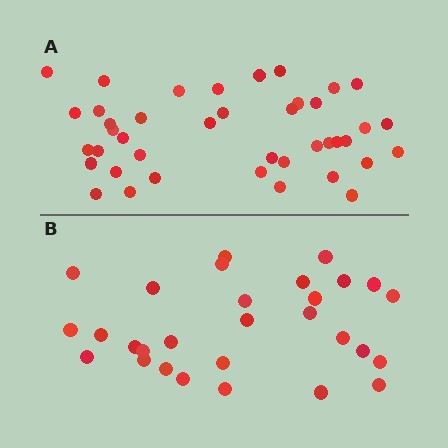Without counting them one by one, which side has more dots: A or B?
Region A (the top region) has more dots.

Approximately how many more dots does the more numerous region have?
Region A has roughly 12 or so more dots than region B.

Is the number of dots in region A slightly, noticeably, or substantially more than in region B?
Region A has noticeably more, but not dramatically so. The ratio is roughly 1.4 to 1.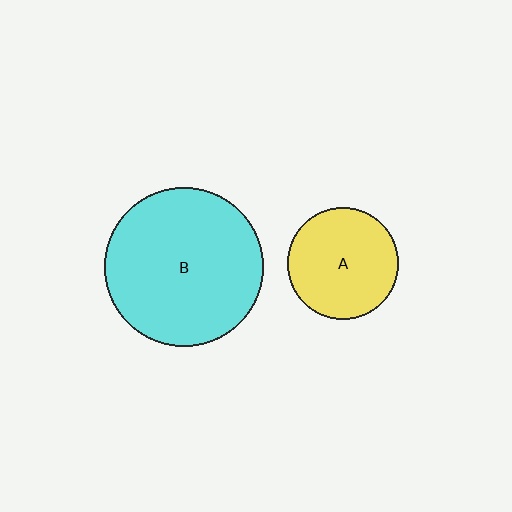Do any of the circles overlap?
No, none of the circles overlap.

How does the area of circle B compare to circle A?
Approximately 2.0 times.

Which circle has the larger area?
Circle B (cyan).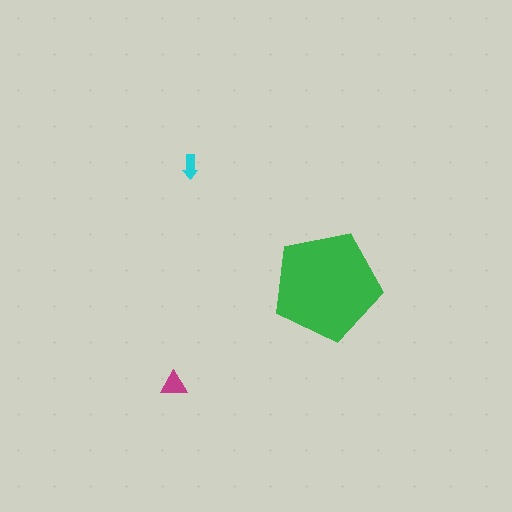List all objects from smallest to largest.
The cyan arrow, the magenta triangle, the green pentagon.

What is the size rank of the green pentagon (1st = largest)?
1st.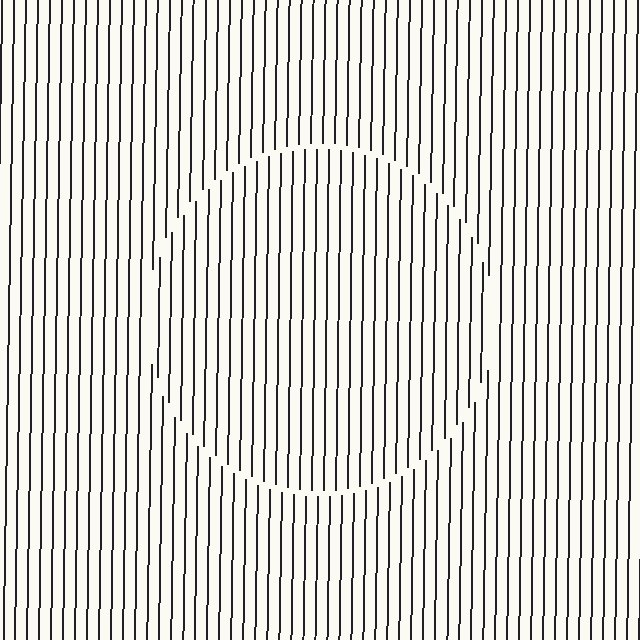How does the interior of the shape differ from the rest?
The interior of the shape contains the same grating, shifted by half a period — the contour is defined by the phase discontinuity where line-ends from the inner and outer gratings abut.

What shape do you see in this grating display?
An illusory circle. The interior of the shape contains the same grating, shifted by half a period — the contour is defined by the phase discontinuity where line-ends from the inner and outer gratings abut.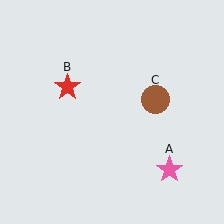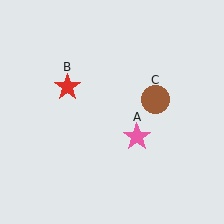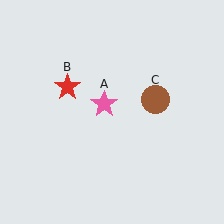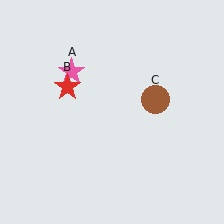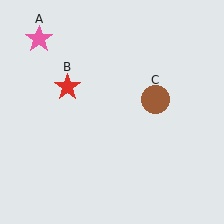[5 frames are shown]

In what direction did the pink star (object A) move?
The pink star (object A) moved up and to the left.